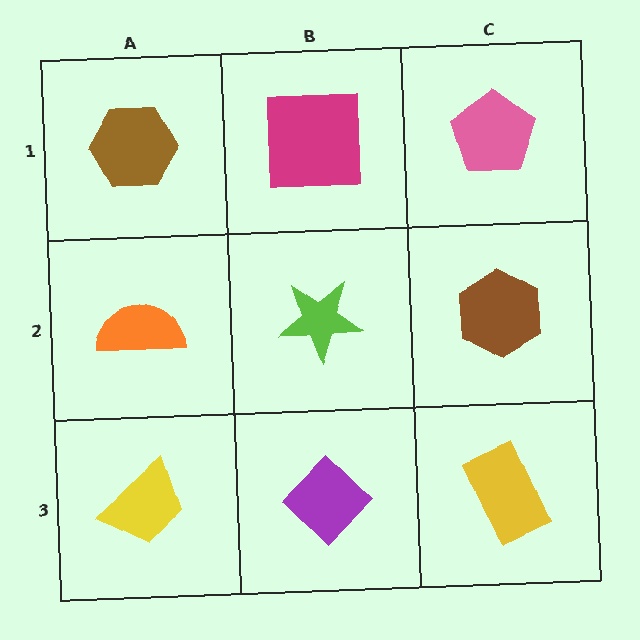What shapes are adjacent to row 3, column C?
A brown hexagon (row 2, column C), a purple diamond (row 3, column B).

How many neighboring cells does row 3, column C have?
2.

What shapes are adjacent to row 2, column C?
A pink pentagon (row 1, column C), a yellow rectangle (row 3, column C), a lime star (row 2, column B).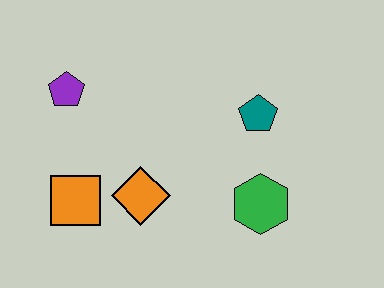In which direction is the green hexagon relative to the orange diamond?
The green hexagon is to the right of the orange diamond.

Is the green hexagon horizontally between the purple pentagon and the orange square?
No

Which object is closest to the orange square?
The orange diamond is closest to the orange square.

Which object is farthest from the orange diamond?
The teal pentagon is farthest from the orange diamond.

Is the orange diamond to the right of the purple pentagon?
Yes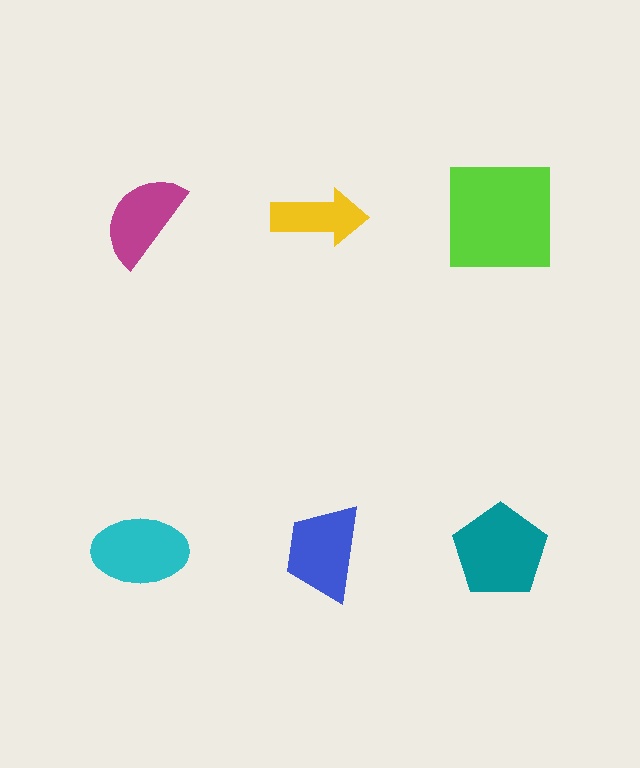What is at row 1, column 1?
A magenta semicircle.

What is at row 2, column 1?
A cyan ellipse.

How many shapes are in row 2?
3 shapes.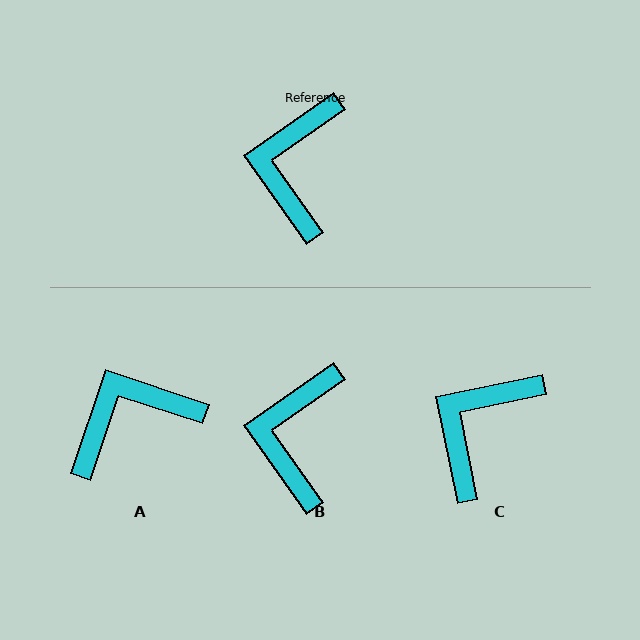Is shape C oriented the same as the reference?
No, it is off by about 24 degrees.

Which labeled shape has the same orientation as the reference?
B.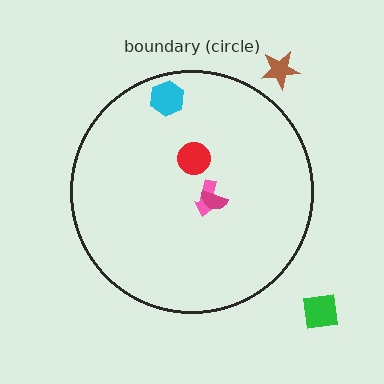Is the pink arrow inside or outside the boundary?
Inside.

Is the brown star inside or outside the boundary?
Outside.